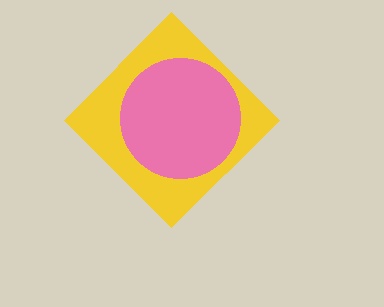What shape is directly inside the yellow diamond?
The pink circle.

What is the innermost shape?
The pink circle.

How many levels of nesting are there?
2.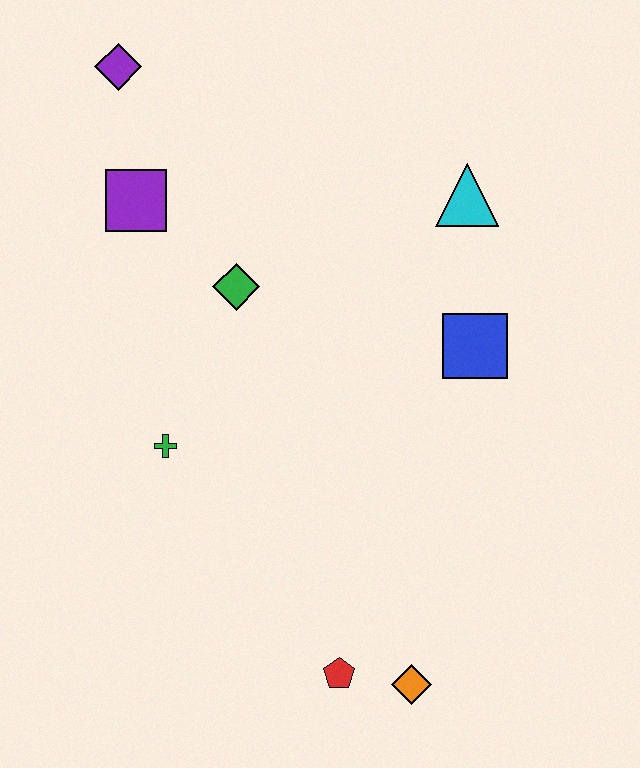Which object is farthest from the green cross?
The cyan triangle is farthest from the green cross.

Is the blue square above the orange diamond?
Yes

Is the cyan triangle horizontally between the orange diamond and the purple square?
No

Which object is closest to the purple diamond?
The purple square is closest to the purple diamond.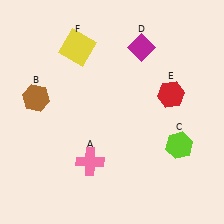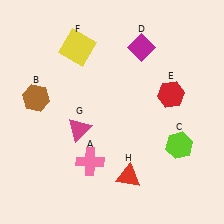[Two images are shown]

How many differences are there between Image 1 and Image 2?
There are 2 differences between the two images.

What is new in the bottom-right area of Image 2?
A red triangle (H) was added in the bottom-right area of Image 2.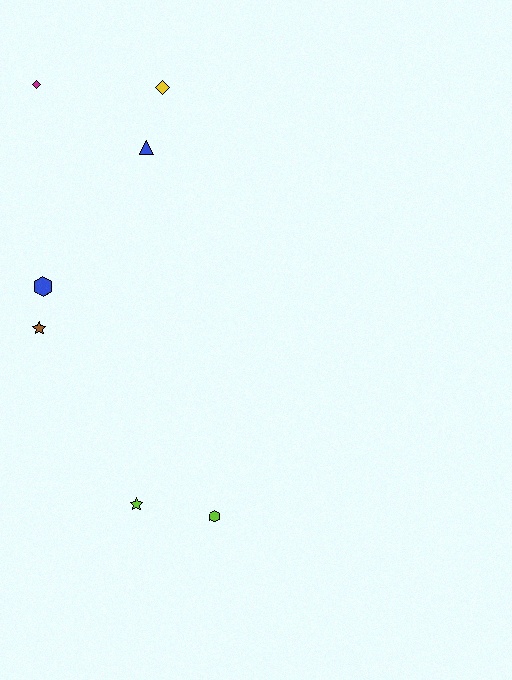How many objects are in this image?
There are 7 objects.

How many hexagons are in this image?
There are 2 hexagons.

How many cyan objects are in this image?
There are no cyan objects.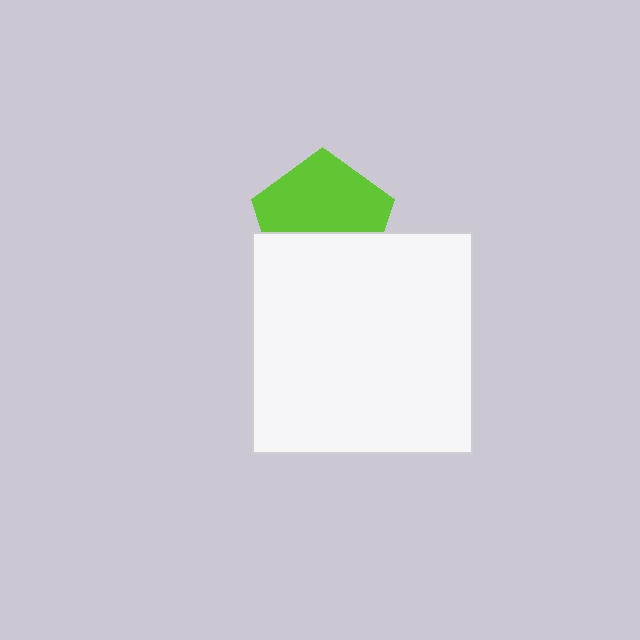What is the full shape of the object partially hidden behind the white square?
The partially hidden object is a lime pentagon.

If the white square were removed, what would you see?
You would see the complete lime pentagon.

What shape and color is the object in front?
The object in front is a white square.